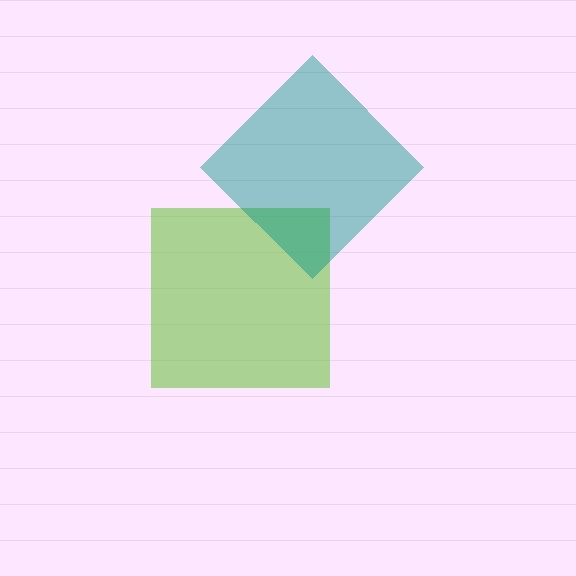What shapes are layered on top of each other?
The layered shapes are: a lime square, a teal diamond.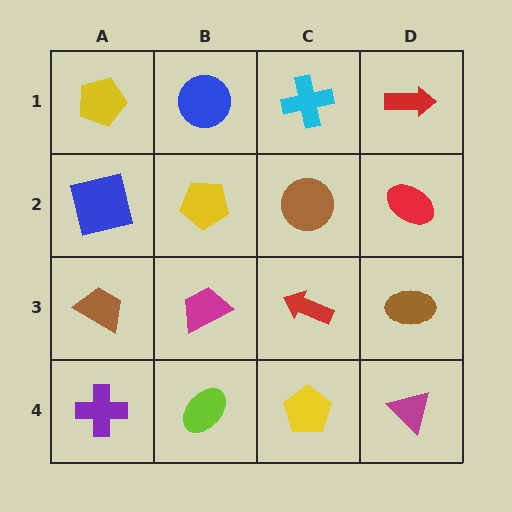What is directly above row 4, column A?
A brown trapezoid.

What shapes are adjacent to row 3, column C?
A brown circle (row 2, column C), a yellow pentagon (row 4, column C), a magenta trapezoid (row 3, column B), a brown ellipse (row 3, column D).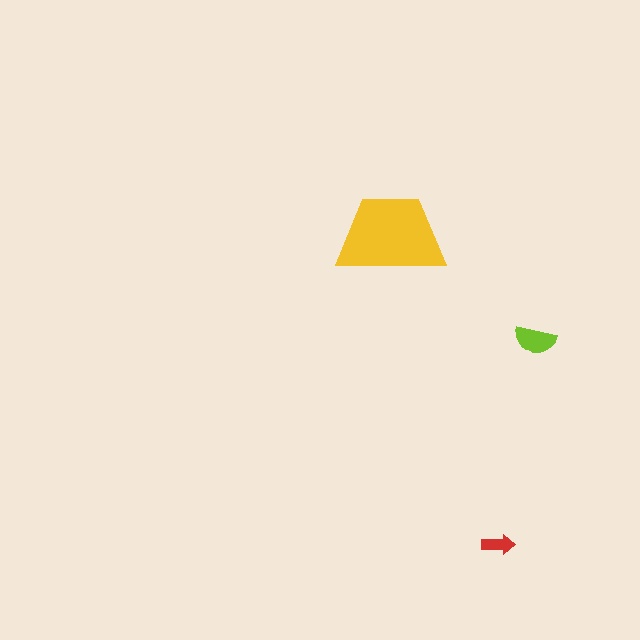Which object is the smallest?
The red arrow.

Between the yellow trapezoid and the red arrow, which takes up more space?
The yellow trapezoid.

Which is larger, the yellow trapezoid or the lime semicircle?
The yellow trapezoid.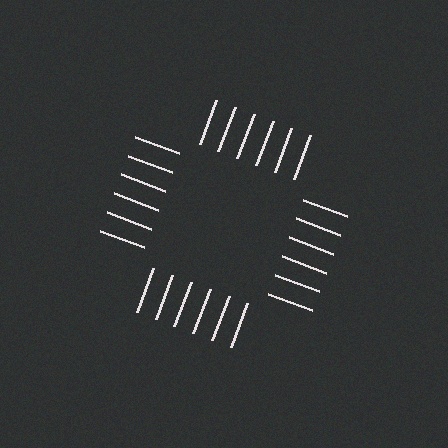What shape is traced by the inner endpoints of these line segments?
An illusory square — the line segments terminate on its edges but no continuous stroke is drawn.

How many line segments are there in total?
24 — 6 along each of the 4 edges.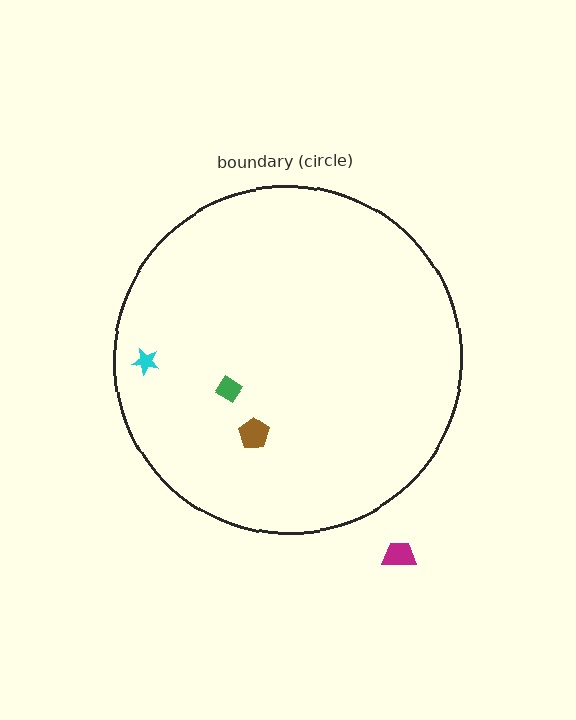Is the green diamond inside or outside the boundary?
Inside.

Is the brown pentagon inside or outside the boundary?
Inside.